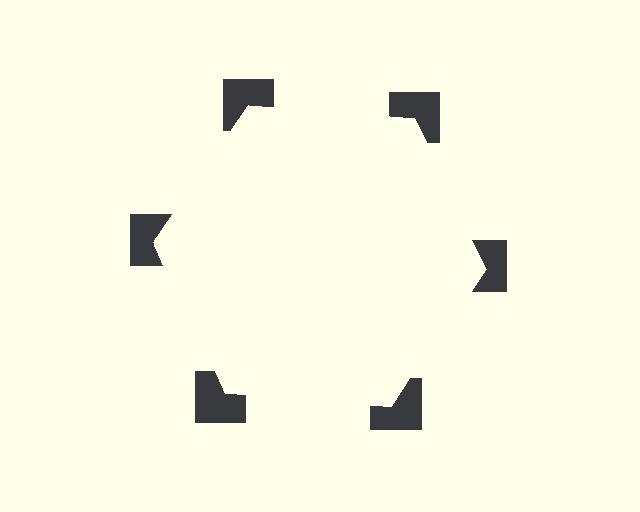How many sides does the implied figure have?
6 sides.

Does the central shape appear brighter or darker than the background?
It typically appears slightly brighter than the background, even though no actual brightness change is drawn.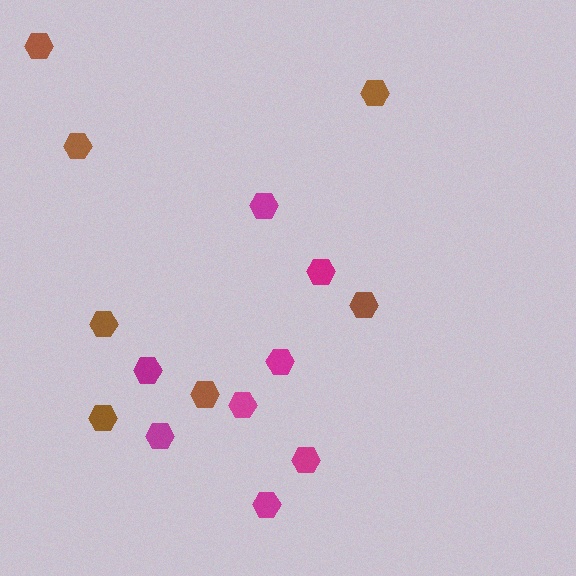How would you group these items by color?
There are 2 groups: one group of magenta hexagons (8) and one group of brown hexagons (7).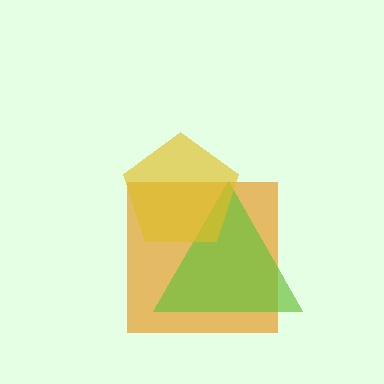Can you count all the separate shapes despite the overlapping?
Yes, there are 3 separate shapes.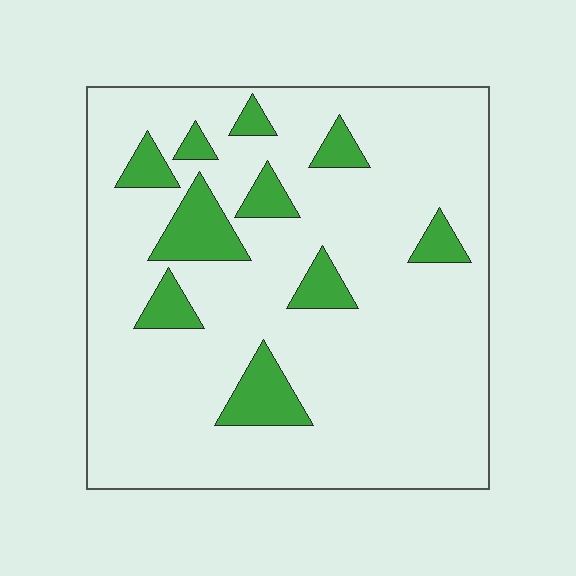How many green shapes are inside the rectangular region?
10.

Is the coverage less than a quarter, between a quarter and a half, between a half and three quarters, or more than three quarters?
Less than a quarter.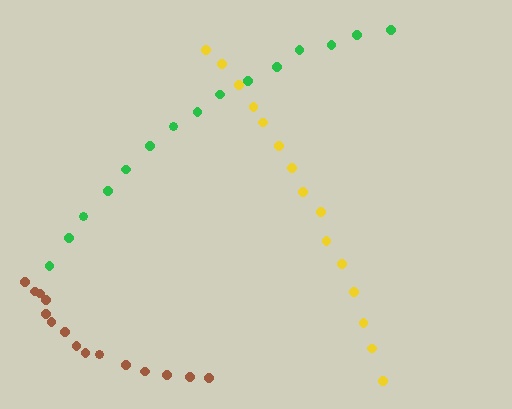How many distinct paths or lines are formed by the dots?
There are 3 distinct paths.